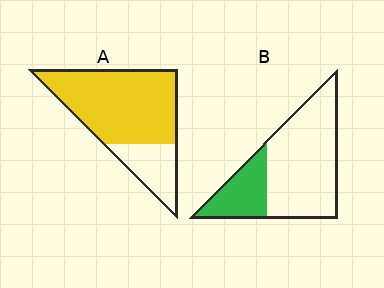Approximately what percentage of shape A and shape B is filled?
A is approximately 75% and B is approximately 25%.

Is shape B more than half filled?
No.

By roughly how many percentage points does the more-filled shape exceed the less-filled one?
By roughly 45 percentage points (A over B).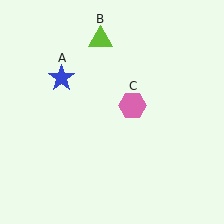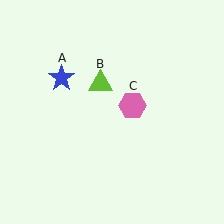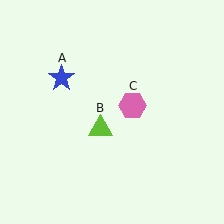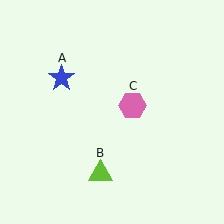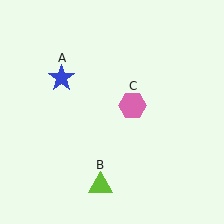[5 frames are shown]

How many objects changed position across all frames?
1 object changed position: lime triangle (object B).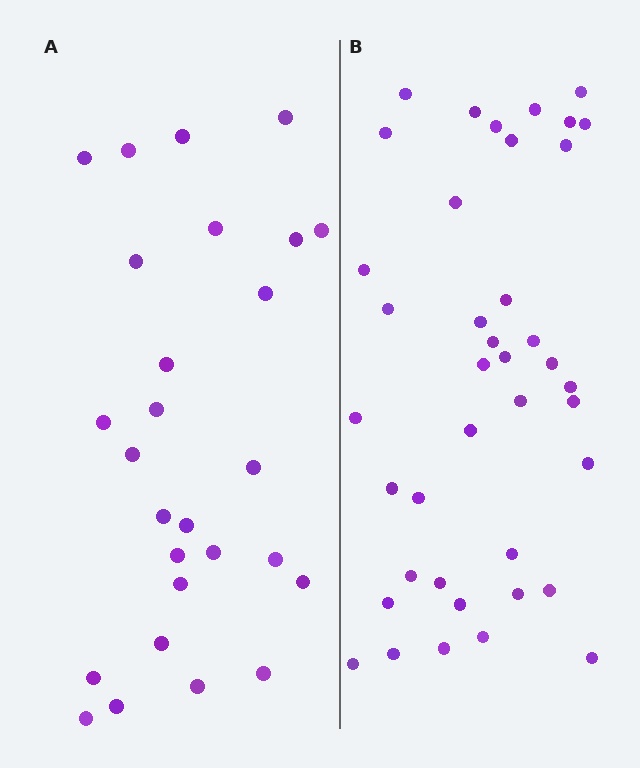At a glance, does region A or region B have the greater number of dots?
Region B (the right region) has more dots.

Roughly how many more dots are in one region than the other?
Region B has approximately 15 more dots than region A.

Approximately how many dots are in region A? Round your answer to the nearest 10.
About 30 dots. (The exact count is 27, which rounds to 30.)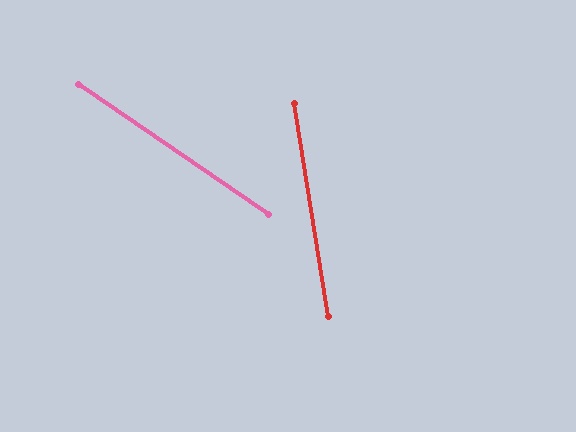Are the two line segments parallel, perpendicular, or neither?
Neither parallel nor perpendicular — they differ by about 47°.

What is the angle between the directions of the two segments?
Approximately 47 degrees.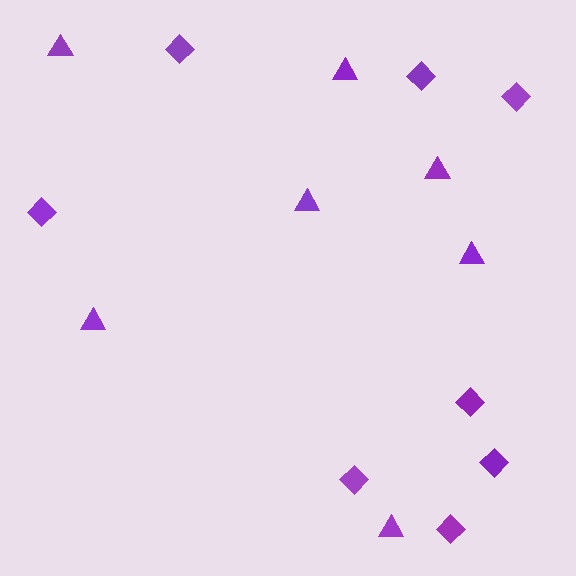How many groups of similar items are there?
There are 2 groups: one group of diamonds (8) and one group of triangles (7).